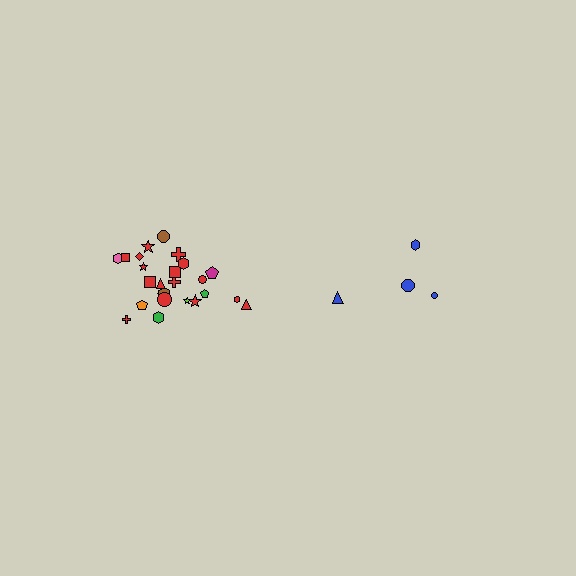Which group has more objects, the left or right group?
The left group.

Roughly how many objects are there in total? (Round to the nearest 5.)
Roughly 30 objects in total.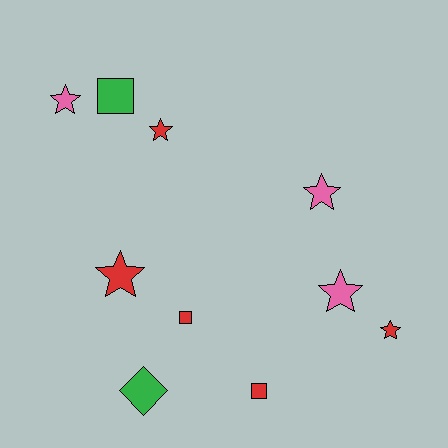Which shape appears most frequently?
Star, with 6 objects.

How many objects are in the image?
There are 10 objects.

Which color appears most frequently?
Red, with 5 objects.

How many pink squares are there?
There are no pink squares.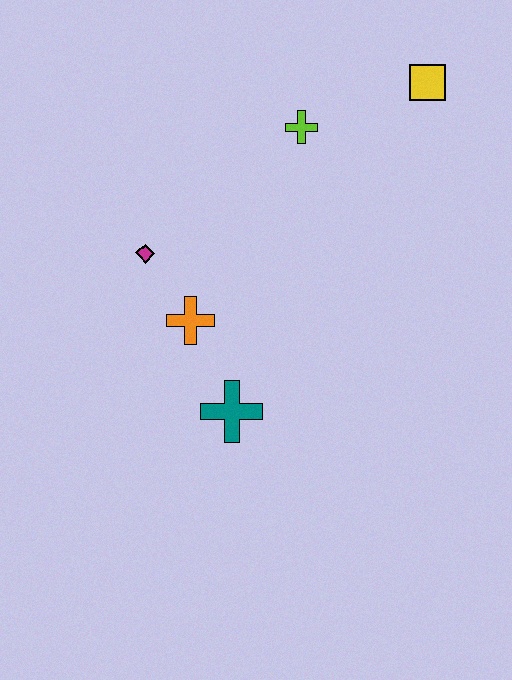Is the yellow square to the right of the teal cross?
Yes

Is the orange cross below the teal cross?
No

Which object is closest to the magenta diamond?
The orange cross is closest to the magenta diamond.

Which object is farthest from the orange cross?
The yellow square is farthest from the orange cross.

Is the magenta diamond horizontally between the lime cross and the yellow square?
No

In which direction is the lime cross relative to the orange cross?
The lime cross is above the orange cross.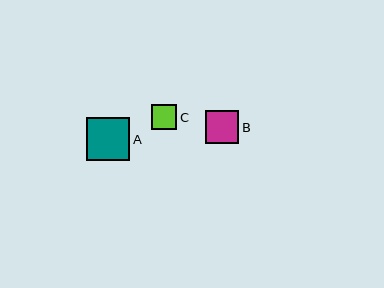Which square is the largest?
Square A is the largest with a size of approximately 43 pixels.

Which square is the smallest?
Square C is the smallest with a size of approximately 25 pixels.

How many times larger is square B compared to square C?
Square B is approximately 1.3 times the size of square C.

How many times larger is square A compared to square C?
Square A is approximately 1.7 times the size of square C.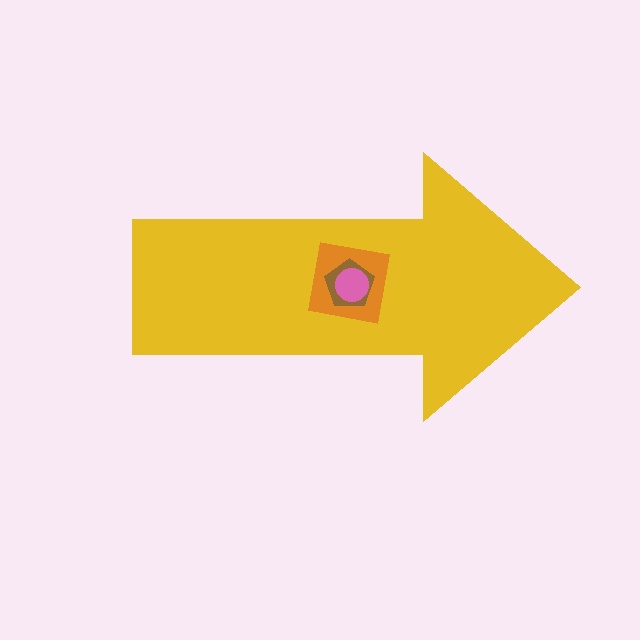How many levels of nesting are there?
4.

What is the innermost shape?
The pink circle.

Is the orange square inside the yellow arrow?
Yes.